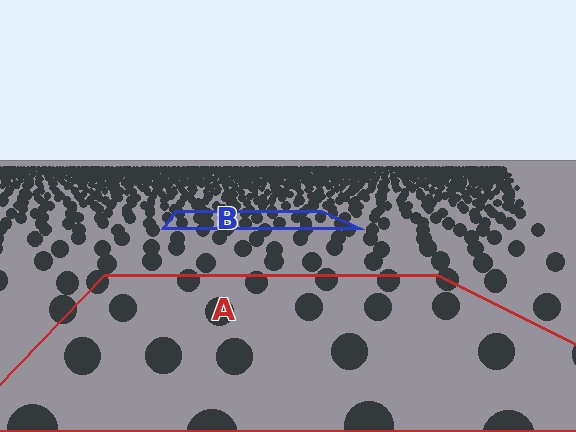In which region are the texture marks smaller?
The texture marks are smaller in region B, because it is farther away.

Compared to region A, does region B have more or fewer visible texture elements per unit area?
Region B has more texture elements per unit area — they are packed more densely because it is farther away.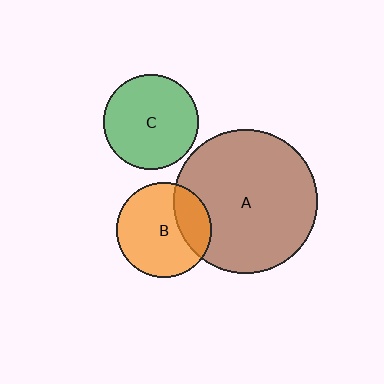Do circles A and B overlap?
Yes.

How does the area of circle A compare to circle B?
Approximately 2.3 times.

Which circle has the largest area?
Circle A (brown).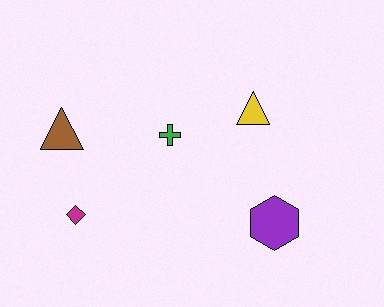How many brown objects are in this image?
There is 1 brown object.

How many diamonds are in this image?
There is 1 diamond.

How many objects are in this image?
There are 5 objects.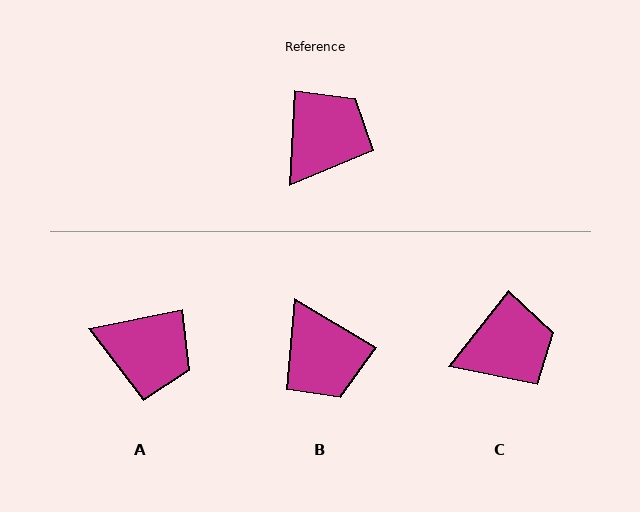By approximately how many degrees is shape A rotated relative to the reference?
Approximately 76 degrees clockwise.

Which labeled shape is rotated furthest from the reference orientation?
B, about 118 degrees away.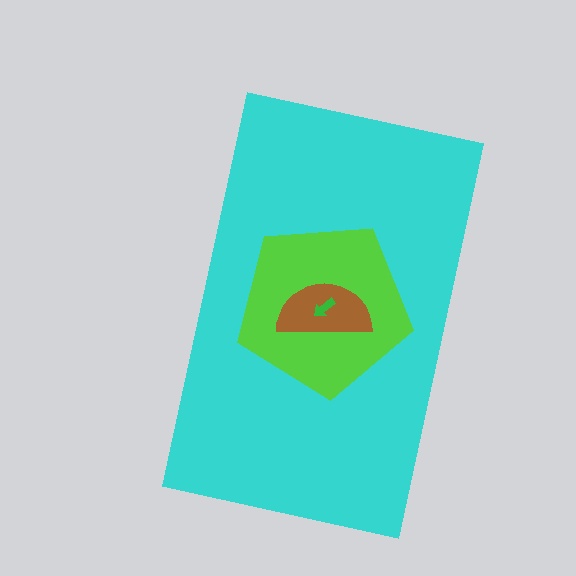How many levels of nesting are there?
4.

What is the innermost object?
The green arrow.